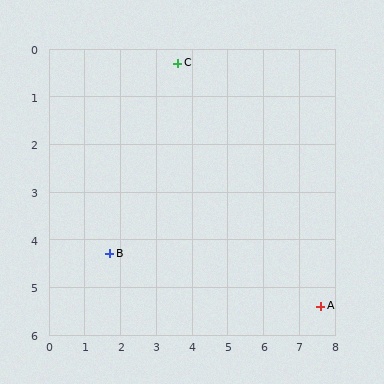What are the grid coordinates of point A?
Point A is at approximately (7.6, 5.4).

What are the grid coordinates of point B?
Point B is at approximately (1.7, 4.3).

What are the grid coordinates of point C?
Point C is at approximately (3.6, 0.3).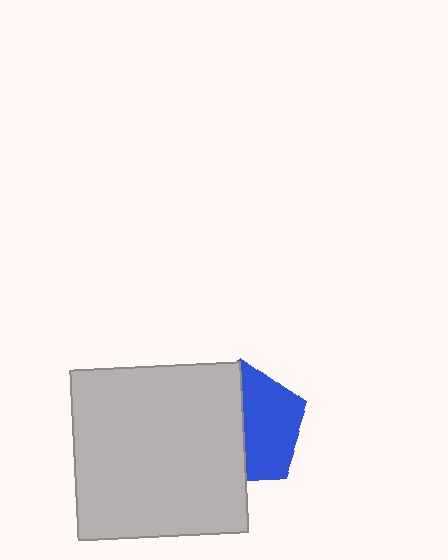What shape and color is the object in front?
The object in front is a light gray square.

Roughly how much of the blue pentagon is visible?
About half of it is visible (roughly 49%).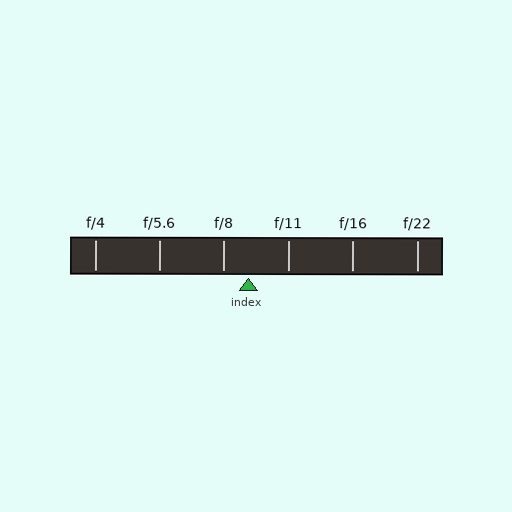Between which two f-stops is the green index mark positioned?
The index mark is between f/8 and f/11.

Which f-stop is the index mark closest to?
The index mark is closest to f/8.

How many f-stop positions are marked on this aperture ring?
There are 6 f-stop positions marked.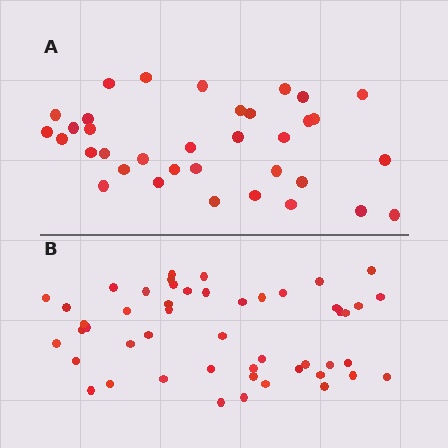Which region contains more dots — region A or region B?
Region B (the bottom region) has more dots.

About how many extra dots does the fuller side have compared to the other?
Region B has approximately 15 more dots than region A.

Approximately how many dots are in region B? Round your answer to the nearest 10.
About 50 dots. (The exact count is 49, which rounds to 50.)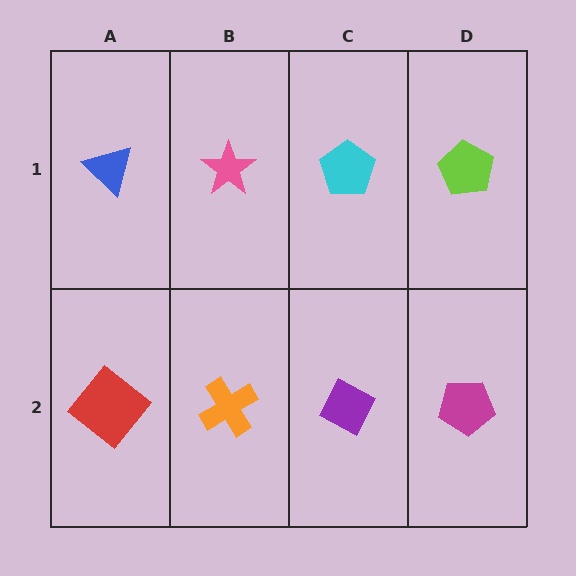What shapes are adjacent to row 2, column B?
A pink star (row 1, column B), a red diamond (row 2, column A), a purple diamond (row 2, column C).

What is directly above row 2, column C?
A cyan pentagon.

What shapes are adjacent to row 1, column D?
A magenta pentagon (row 2, column D), a cyan pentagon (row 1, column C).